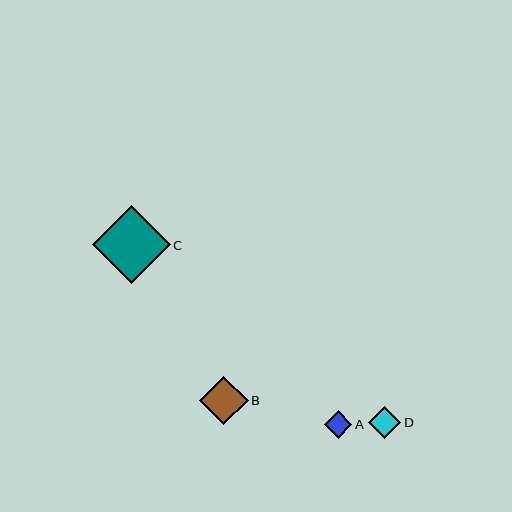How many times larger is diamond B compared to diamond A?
Diamond B is approximately 1.8 times the size of diamond A.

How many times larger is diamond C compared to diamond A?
Diamond C is approximately 2.8 times the size of diamond A.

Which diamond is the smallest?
Diamond A is the smallest with a size of approximately 27 pixels.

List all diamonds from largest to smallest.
From largest to smallest: C, B, D, A.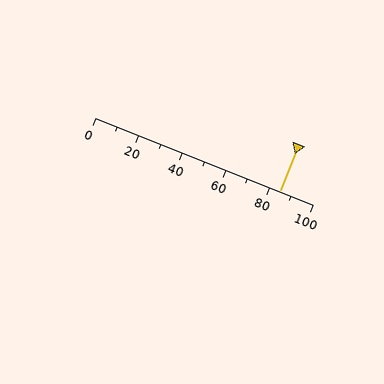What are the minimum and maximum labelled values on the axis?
The axis runs from 0 to 100.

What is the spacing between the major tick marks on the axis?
The major ticks are spaced 20 apart.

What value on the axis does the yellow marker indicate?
The marker indicates approximately 85.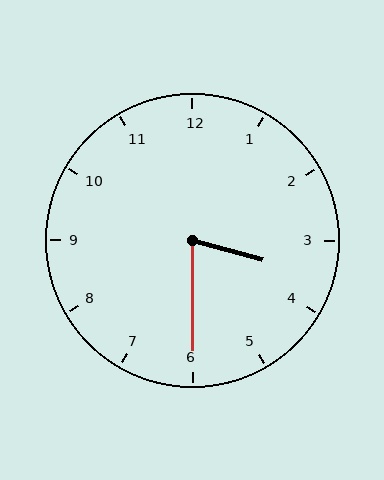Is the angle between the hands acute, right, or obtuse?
It is acute.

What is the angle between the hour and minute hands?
Approximately 75 degrees.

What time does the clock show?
3:30.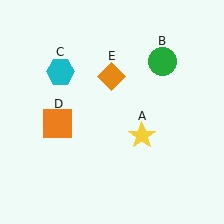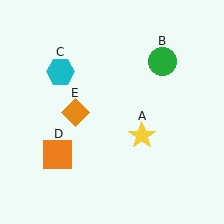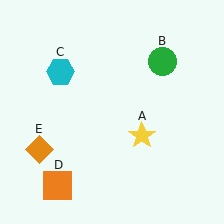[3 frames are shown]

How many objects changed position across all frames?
2 objects changed position: orange square (object D), orange diamond (object E).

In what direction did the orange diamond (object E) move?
The orange diamond (object E) moved down and to the left.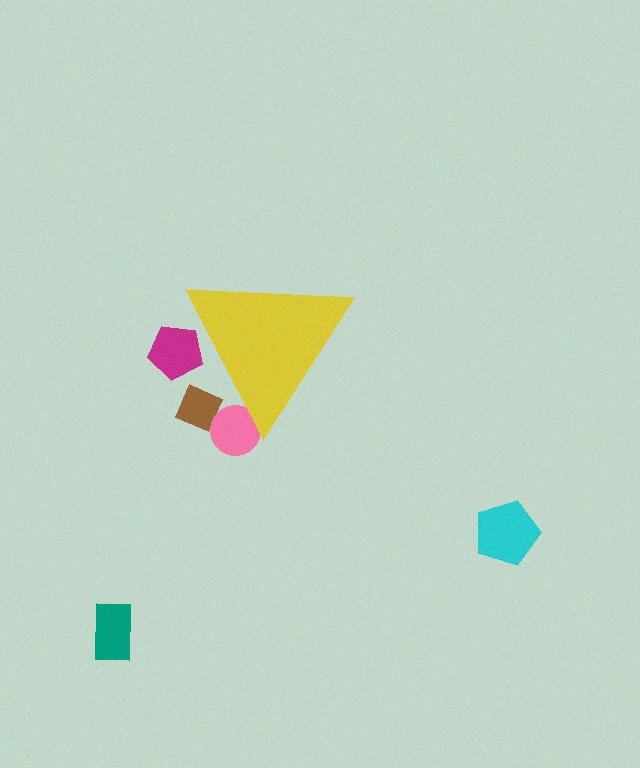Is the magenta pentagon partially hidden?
Yes, the magenta pentagon is partially hidden behind the yellow triangle.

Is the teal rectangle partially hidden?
No, the teal rectangle is fully visible.